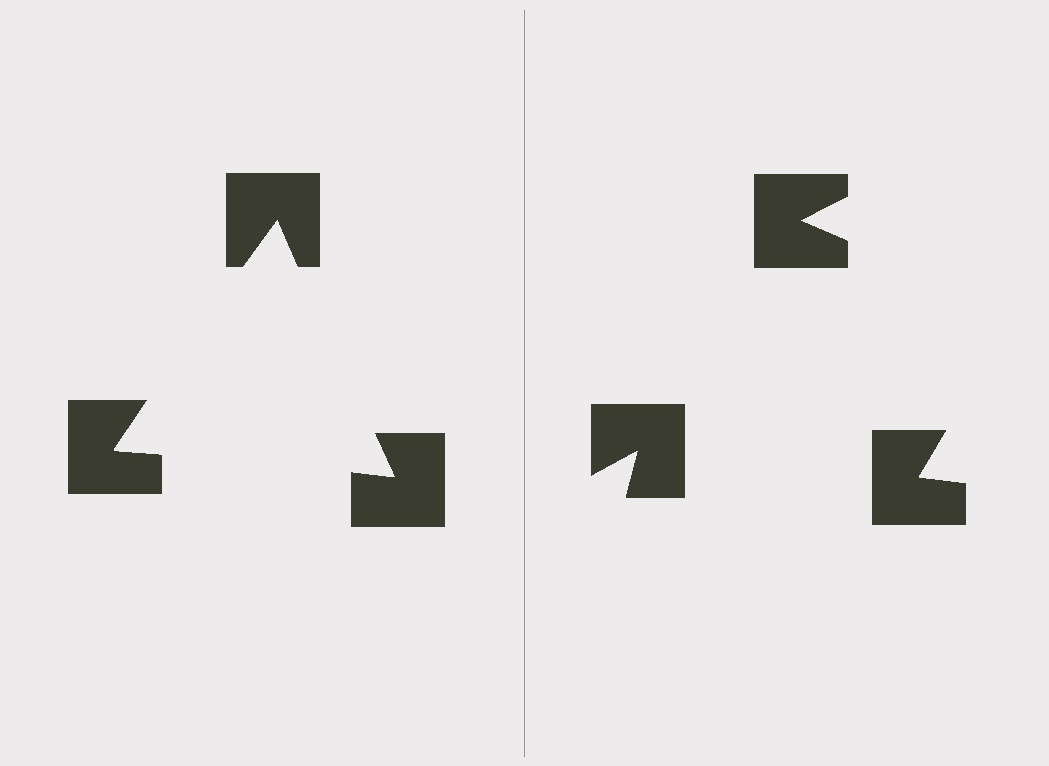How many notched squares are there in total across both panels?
6 — 3 on each side.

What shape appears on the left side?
An illusory triangle.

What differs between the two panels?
The notched squares are positioned identically on both sides; only the wedge orientations differ. On the left they align to a triangle; on the right they are misaligned.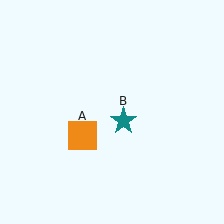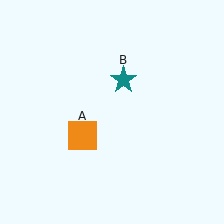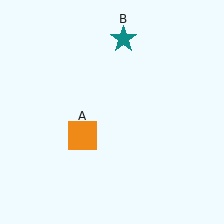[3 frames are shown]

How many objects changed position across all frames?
1 object changed position: teal star (object B).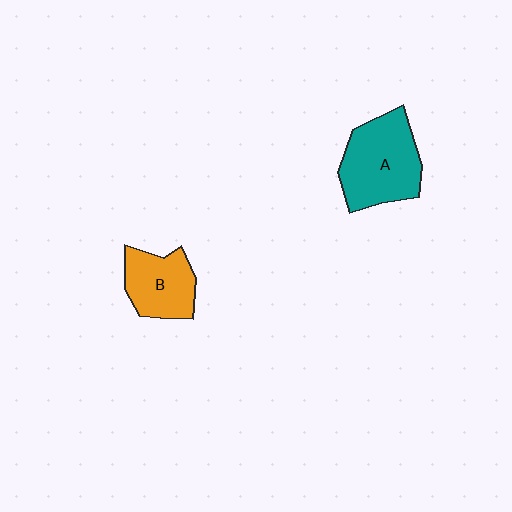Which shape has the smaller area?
Shape B (orange).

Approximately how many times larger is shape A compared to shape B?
Approximately 1.4 times.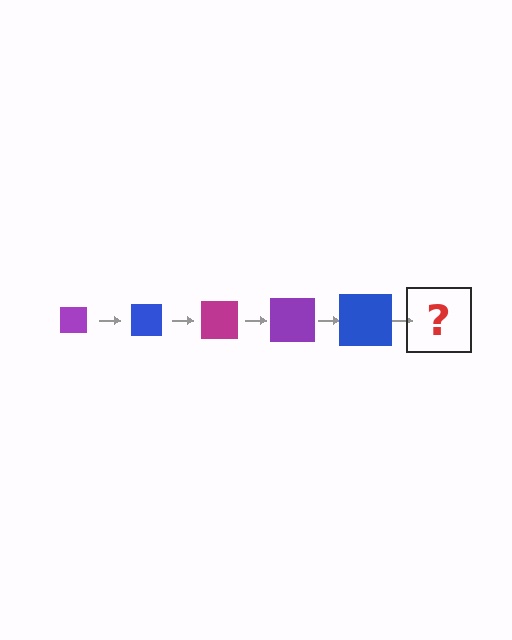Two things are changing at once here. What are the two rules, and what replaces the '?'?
The two rules are that the square grows larger each step and the color cycles through purple, blue, and magenta. The '?' should be a magenta square, larger than the previous one.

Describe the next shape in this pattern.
It should be a magenta square, larger than the previous one.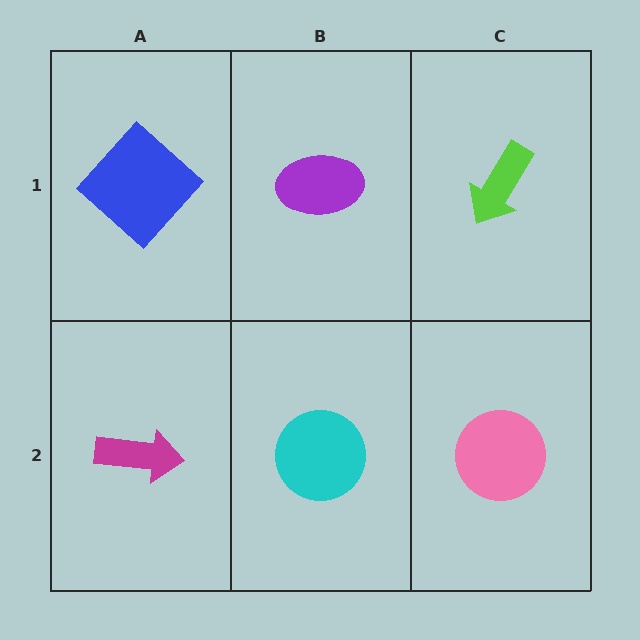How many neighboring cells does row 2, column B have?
3.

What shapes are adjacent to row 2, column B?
A purple ellipse (row 1, column B), a magenta arrow (row 2, column A), a pink circle (row 2, column C).